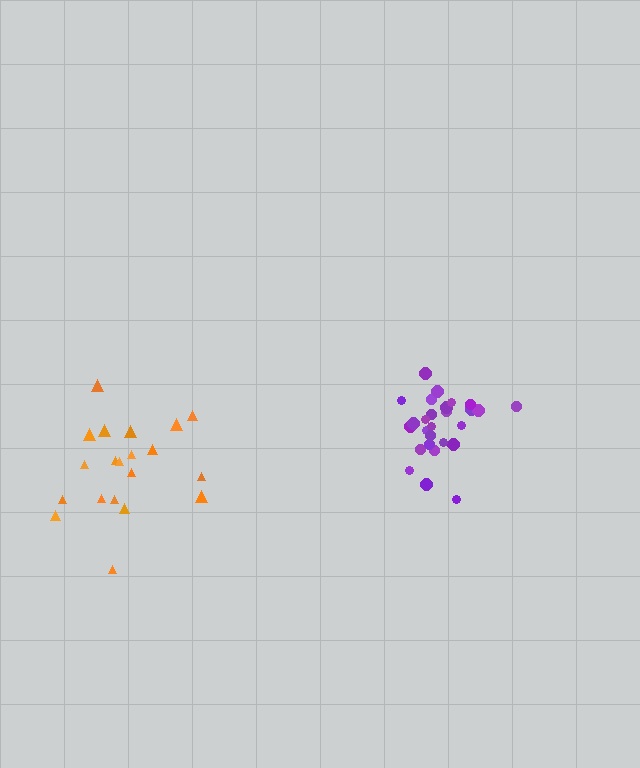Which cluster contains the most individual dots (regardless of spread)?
Purple (27).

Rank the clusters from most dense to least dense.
purple, orange.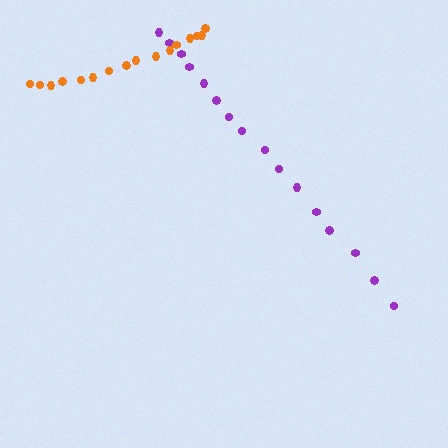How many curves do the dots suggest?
There are 2 distinct paths.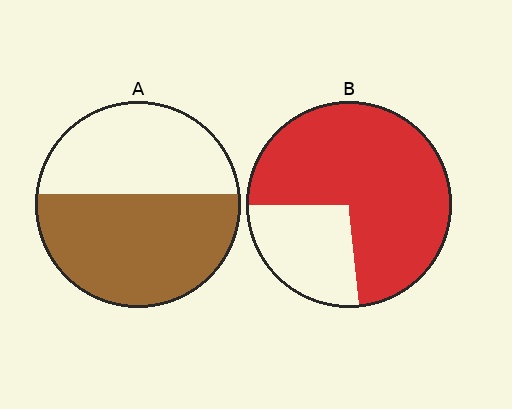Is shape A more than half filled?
Yes.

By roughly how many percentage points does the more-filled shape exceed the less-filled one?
By roughly 15 percentage points (B over A).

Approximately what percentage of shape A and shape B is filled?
A is approximately 55% and B is approximately 75%.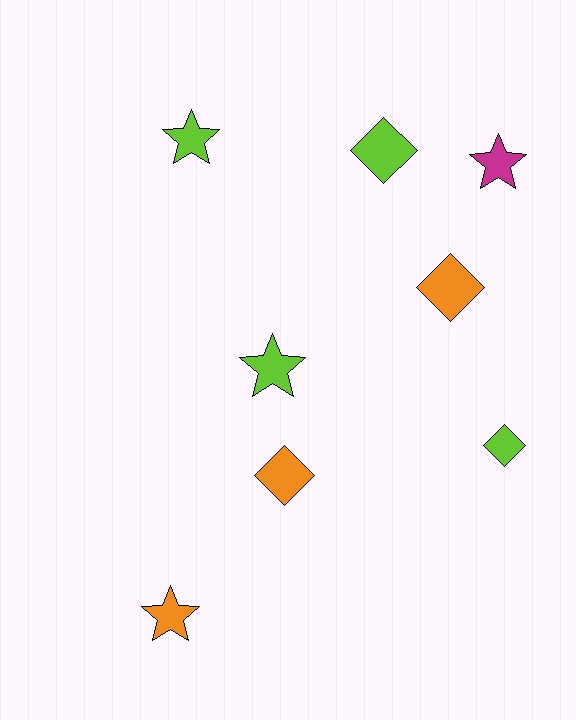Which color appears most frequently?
Lime, with 4 objects.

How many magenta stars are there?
There is 1 magenta star.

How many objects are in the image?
There are 8 objects.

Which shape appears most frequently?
Star, with 4 objects.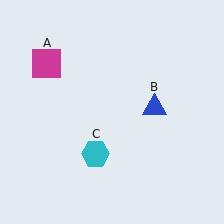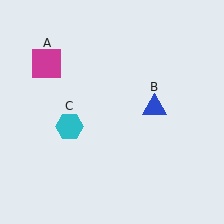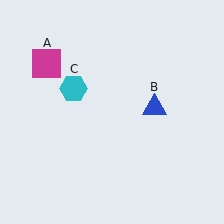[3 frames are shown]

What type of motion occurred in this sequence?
The cyan hexagon (object C) rotated clockwise around the center of the scene.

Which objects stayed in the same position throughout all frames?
Magenta square (object A) and blue triangle (object B) remained stationary.